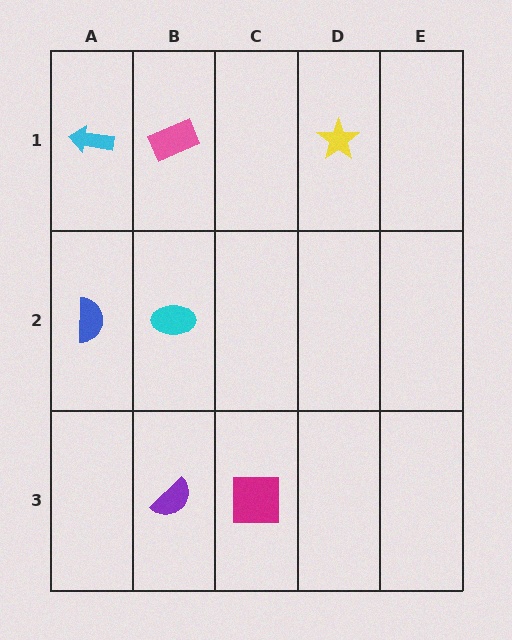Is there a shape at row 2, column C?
No, that cell is empty.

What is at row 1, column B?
A pink rectangle.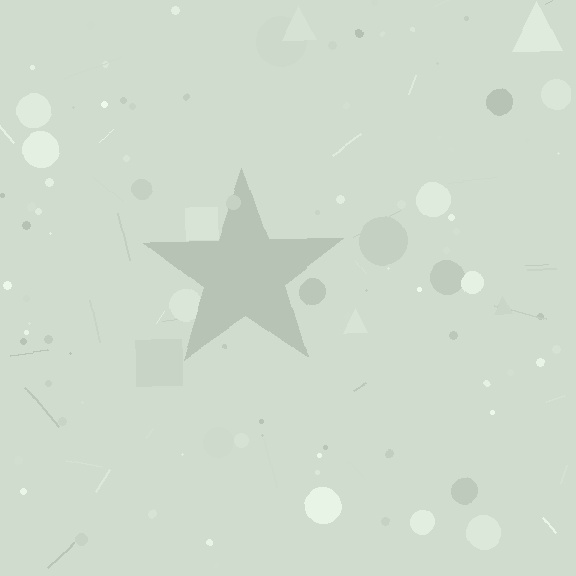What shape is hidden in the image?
A star is hidden in the image.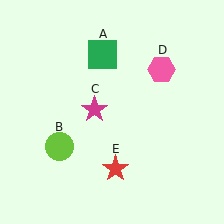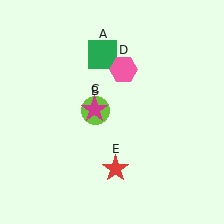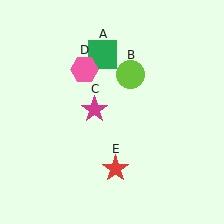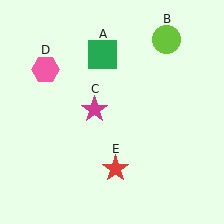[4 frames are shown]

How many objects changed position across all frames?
2 objects changed position: lime circle (object B), pink hexagon (object D).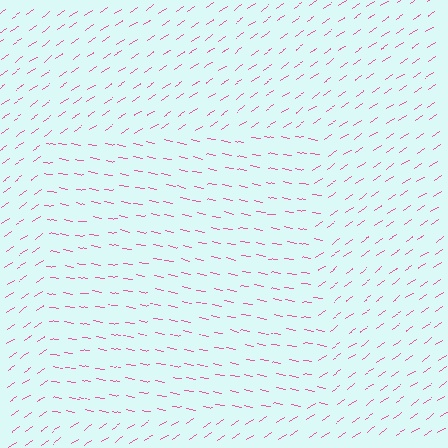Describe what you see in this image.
The image is filled with small pink line segments. A rectangle region in the image has lines oriented differently from the surrounding lines, creating a visible texture boundary.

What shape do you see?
I see a rectangle.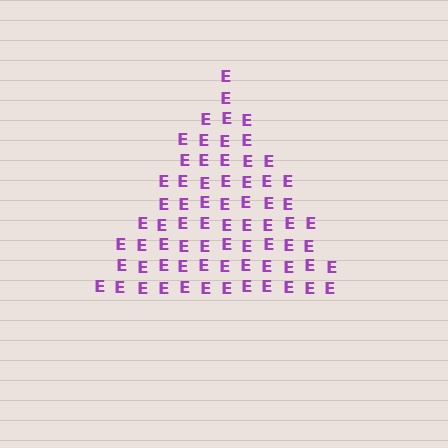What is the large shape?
The large shape is a triangle.